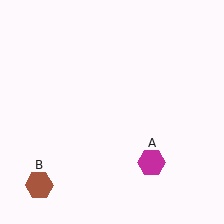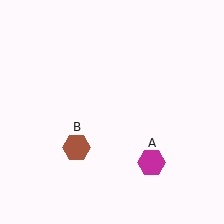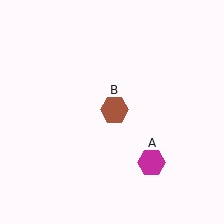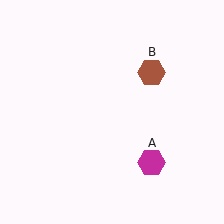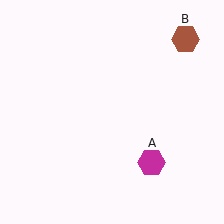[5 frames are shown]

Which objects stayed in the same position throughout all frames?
Magenta hexagon (object A) remained stationary.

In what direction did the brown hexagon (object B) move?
The brown hexagon (object B) moved up and to the right.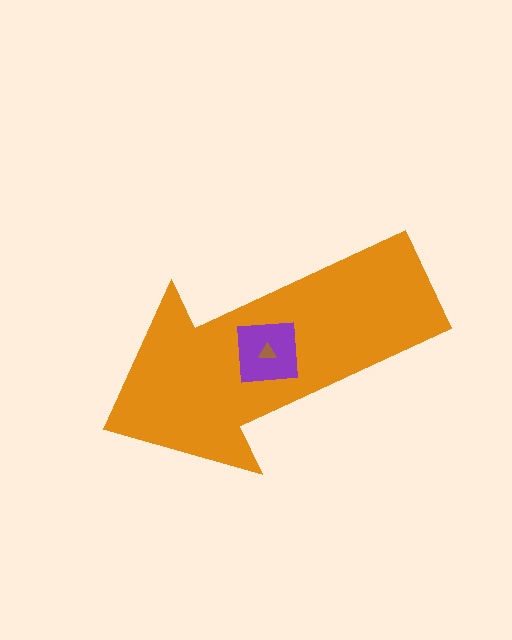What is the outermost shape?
The orange arrow.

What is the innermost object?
The brown triangle.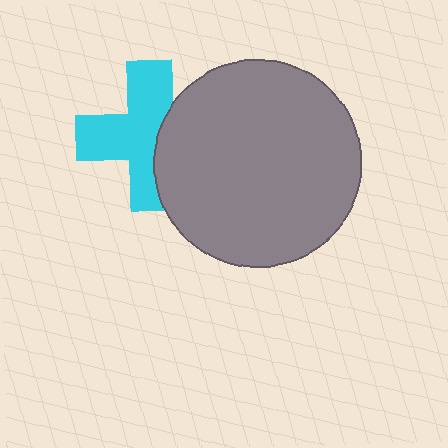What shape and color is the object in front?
The object in front is a gray circle.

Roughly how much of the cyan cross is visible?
About half of it is visible (roughly 64%).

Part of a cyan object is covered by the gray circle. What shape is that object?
It is a cross.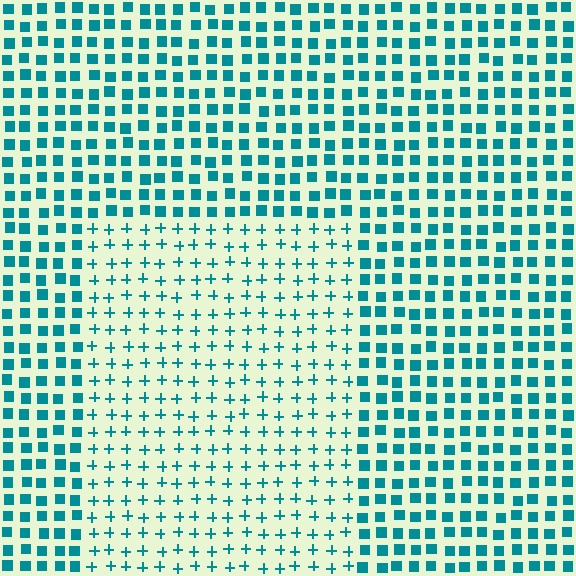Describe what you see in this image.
The image is filled with small teal elements arranged in a uniform grid. A rectangle-shaped region contains plus signs, while the surrounding area contains squares. The boundary is defined purely by the change in element shape.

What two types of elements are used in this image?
The image uses plus signs inside the rectangle region and squares outside it.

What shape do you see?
I see a rectangle.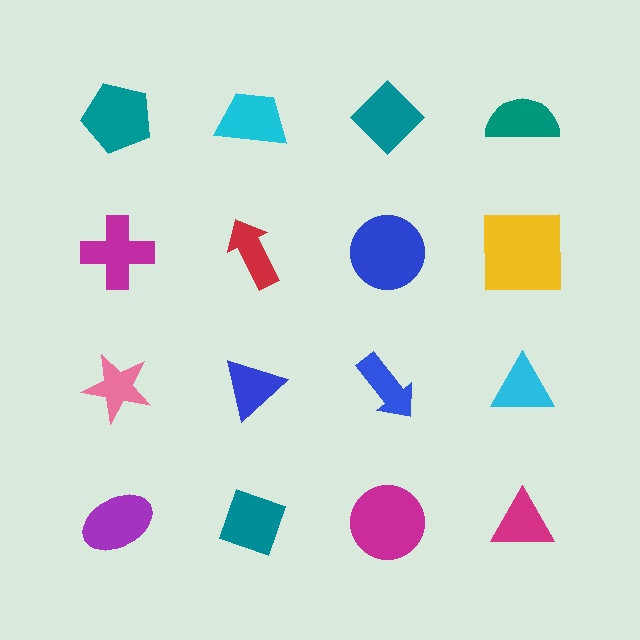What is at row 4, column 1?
A purple ellipse.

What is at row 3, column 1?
A pink star.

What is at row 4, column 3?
A magenta circle.